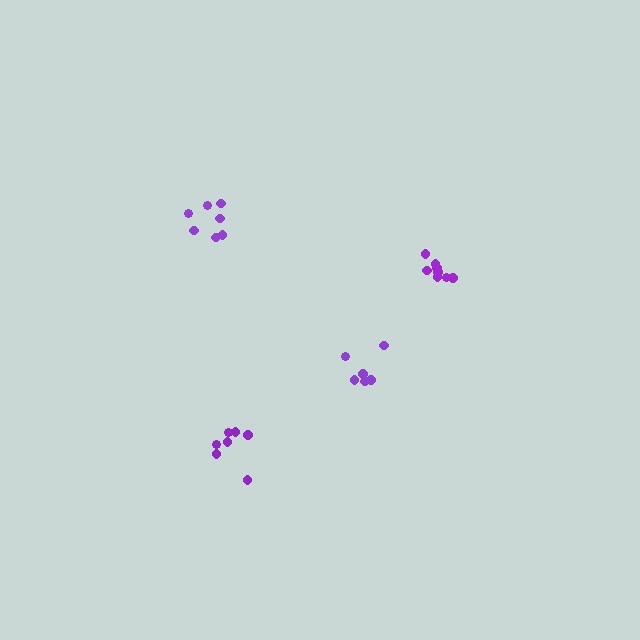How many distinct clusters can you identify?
There are 4 distinct clusters.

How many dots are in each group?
Group 1: 8 dots, Group 2: 7 dots, Group 3: 7 dots, Group 4: 6 dots (28 total).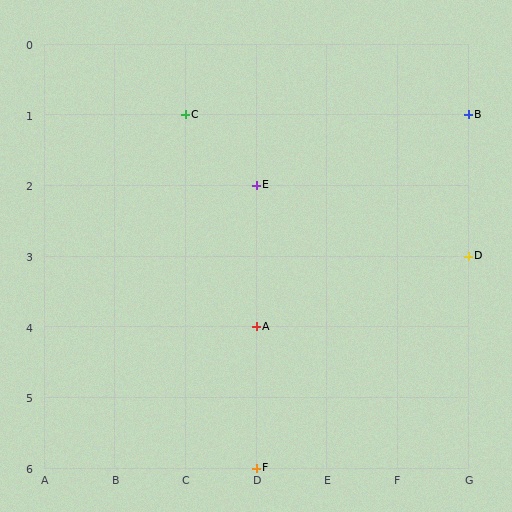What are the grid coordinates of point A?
Point A is at grid coordinates (D, 4).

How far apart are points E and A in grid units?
Points E and A are 2 rows apart.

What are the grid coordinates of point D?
Point D is at grid coordinates (G, 3).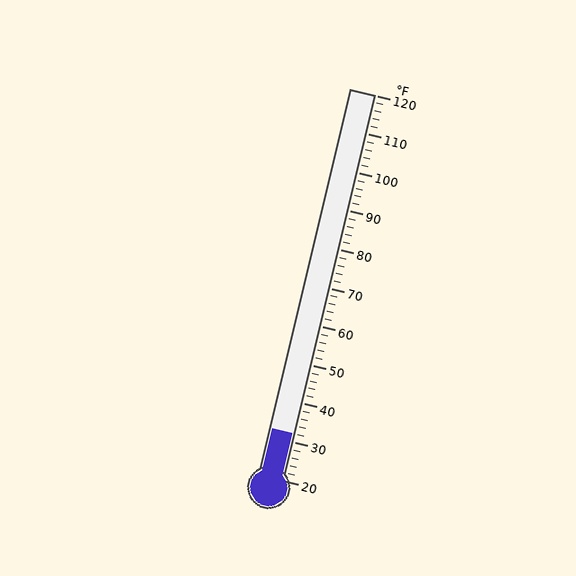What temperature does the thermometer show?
The thermometer shows approximately 32°F.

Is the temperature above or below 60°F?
The temperature is below 60°F.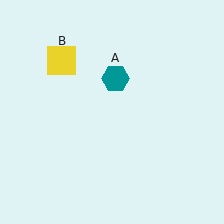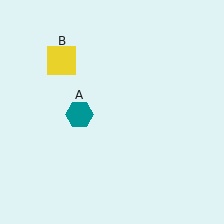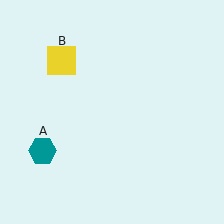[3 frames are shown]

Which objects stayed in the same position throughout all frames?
Yellow square (object B) remained stationary.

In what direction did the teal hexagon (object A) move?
The teal hexagon (object A) moved down and to the left.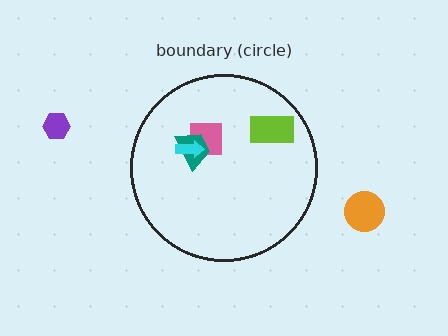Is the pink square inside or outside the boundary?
Inside.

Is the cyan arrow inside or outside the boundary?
Inside.